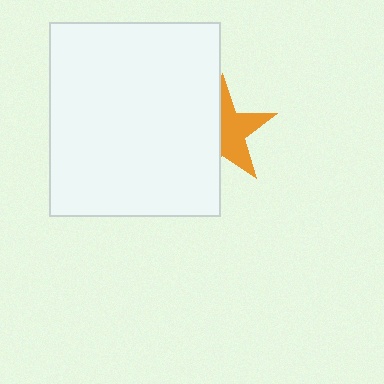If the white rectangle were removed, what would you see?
You would see the complete orange star.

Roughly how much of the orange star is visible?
About half of it is visible (roughly 52%).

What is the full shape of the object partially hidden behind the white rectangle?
The partially hidden object is an orange star.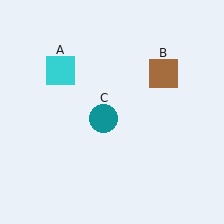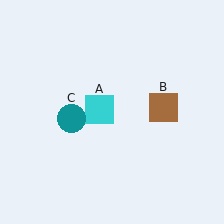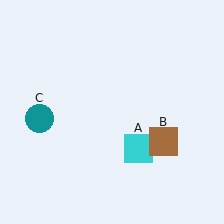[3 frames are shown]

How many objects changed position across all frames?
3 objects changed position: cyan square (object A), brown square (object B), teal circle (object C).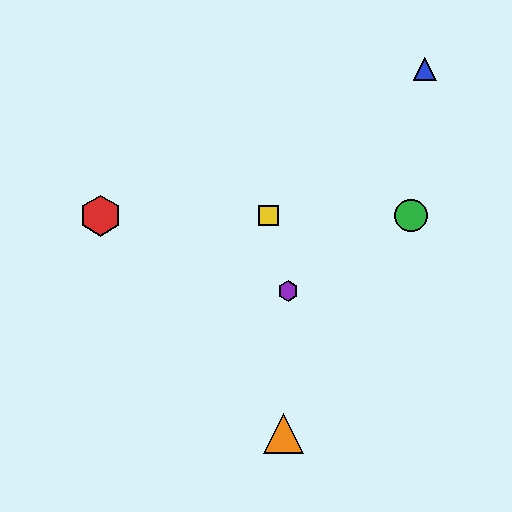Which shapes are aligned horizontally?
The red hexagon, the green circle, the yellow square are aligned horizontally.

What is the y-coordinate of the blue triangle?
The blue triangle is at y≈69.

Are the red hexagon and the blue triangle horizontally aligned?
No, the red hexagon is at y≈216 and the blue triangle is at y≈69.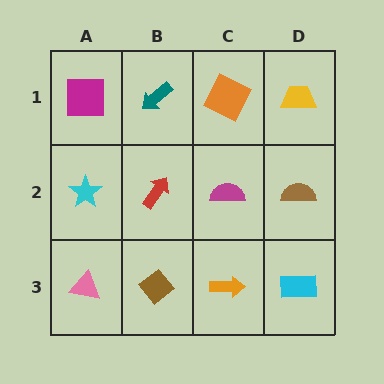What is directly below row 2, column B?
A brown diamond.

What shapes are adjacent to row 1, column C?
A magenta semicircle (row 2, column C), a teal arrow (row 1, column B), a yellow trapezoid (row 1, column D).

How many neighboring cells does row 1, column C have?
3.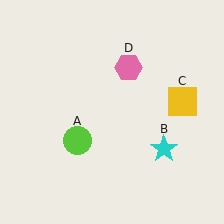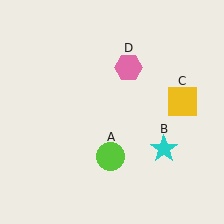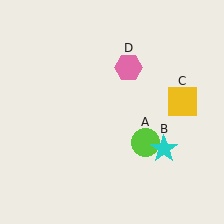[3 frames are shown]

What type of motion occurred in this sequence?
The lime circle (object A) rotated counterclockwise around the center of the scene.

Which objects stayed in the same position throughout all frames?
Cyan star (object B) and yellow square (object C) and pink hexagon (object D) remained stationary.